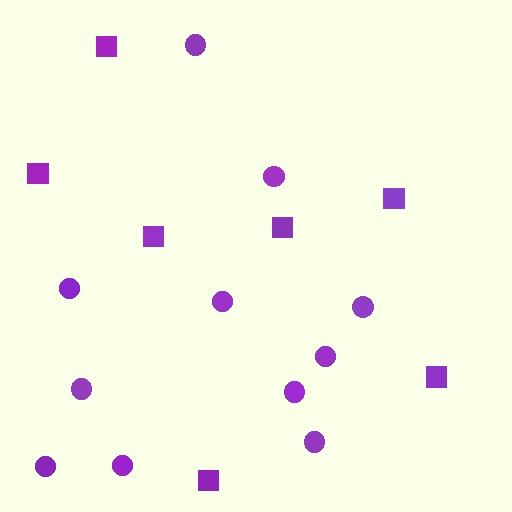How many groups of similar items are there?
There are 2 groups: one group of squares (7) and one group of circles (11).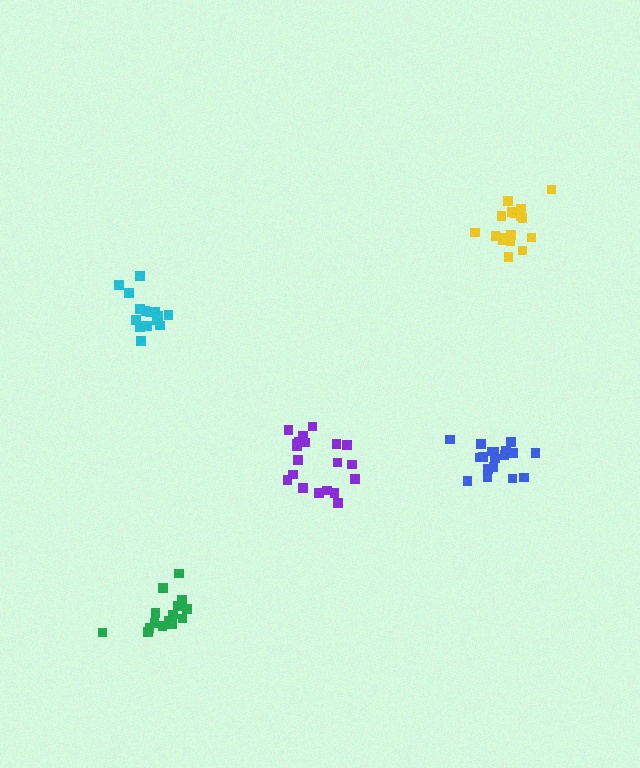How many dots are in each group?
Group 1: 20 dots, Group 2: 17 dots, Group 3: 16 dots, Group 4: 15 dots, Group 5: 18 dots (86 total).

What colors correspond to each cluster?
The clusters are colored: purple, yellow, cyan, green, blue.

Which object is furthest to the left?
The cyan cluster is leftmost.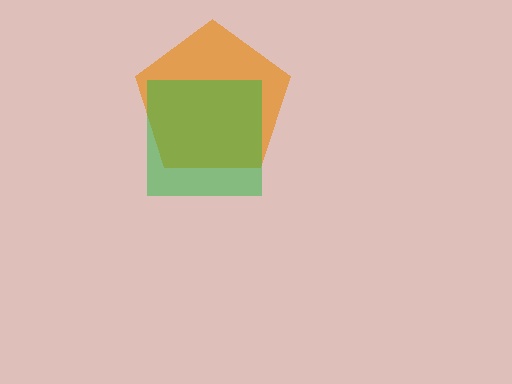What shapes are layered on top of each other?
The layered shapes are: an orange pentagon, a green square.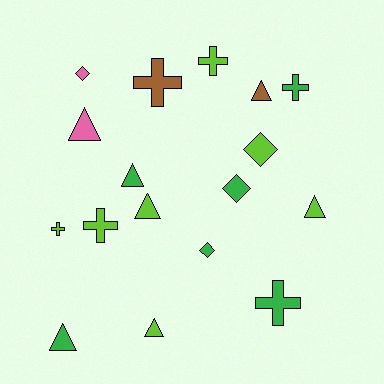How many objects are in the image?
There are 17 objects.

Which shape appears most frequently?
Triangle, with 7 objects.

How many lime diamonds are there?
There is 1 lime diamond.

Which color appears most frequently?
Lime, with 7 objects.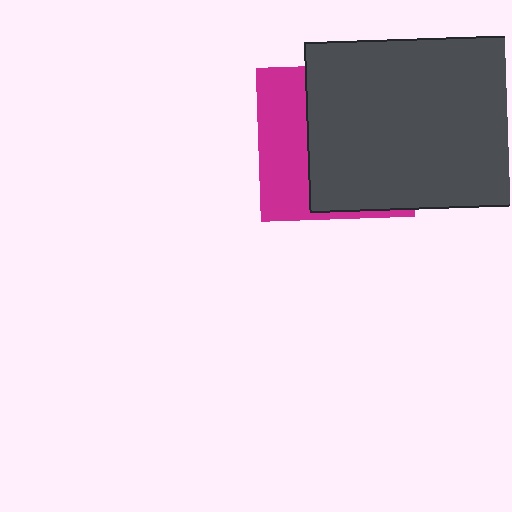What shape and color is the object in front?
The object in front is a dark gray rectangle.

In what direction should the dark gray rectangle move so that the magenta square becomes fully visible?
The dark gray rectangle should move right. That is the shortest direction to clear the overlap and leave the magenta square fully visible.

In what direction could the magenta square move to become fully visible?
The magenta square could move left. That would shift it out from behind the dark gray rectangle entirely.